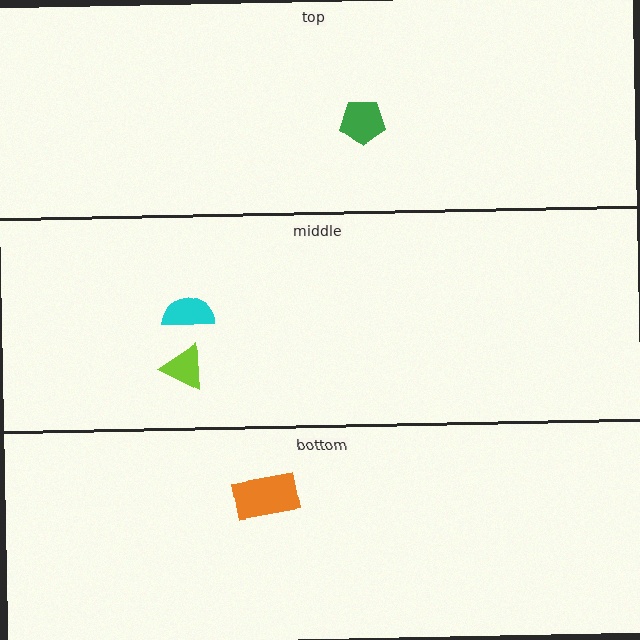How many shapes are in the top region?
1.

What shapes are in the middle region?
The lime triangle, the cyan semicircle.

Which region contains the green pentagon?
The top region.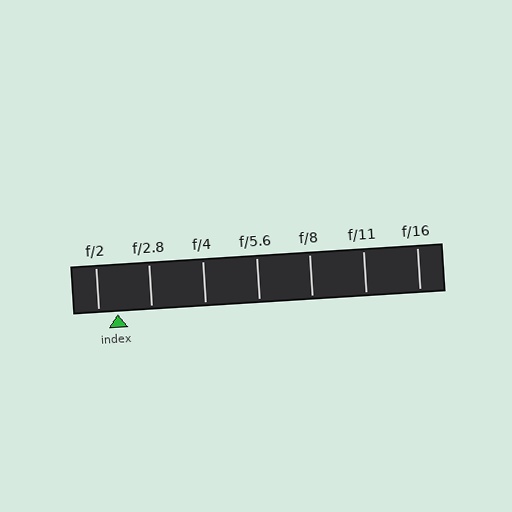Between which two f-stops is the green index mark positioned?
The index mark is between f/2 and f/2.8.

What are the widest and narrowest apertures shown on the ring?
The widest aperture shown is f/2 and the narrowest is f/16.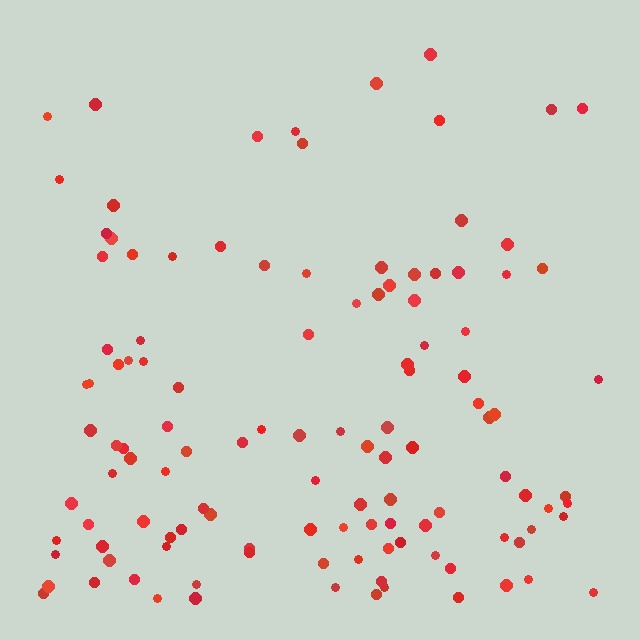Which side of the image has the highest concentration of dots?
The bottom.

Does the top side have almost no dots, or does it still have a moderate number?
Still a moderate number, just noticeably fewer than the bottom.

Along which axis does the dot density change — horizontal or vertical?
Vertical.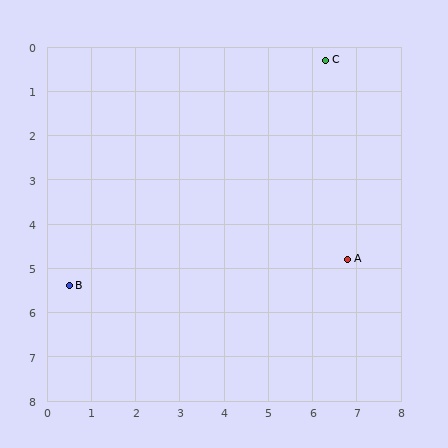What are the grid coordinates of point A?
Point A is at approximately (6.8, 4.8).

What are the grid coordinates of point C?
Point C is at approximately (6.3, 0.3).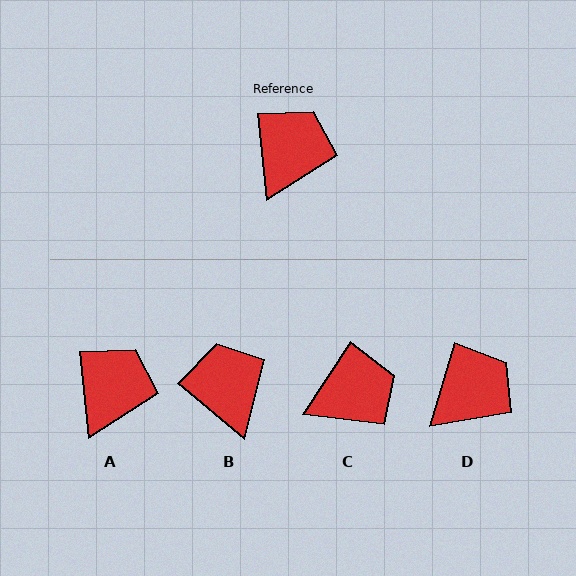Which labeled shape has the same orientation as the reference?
A.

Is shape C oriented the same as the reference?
No, it is off by about 40 degrees.